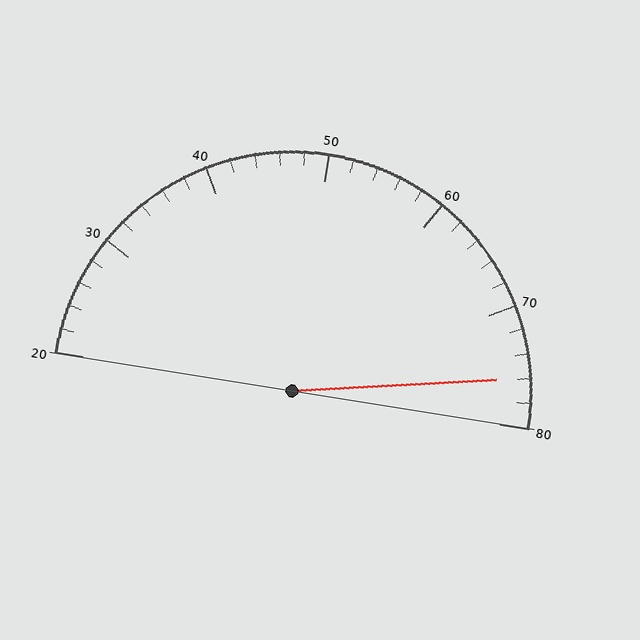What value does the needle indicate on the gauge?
The needle indicates approximately 76.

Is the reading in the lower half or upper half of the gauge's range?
The reading is in the upper half of the range (20 to 80).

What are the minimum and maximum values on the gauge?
The gauge ranges from 20 to 80.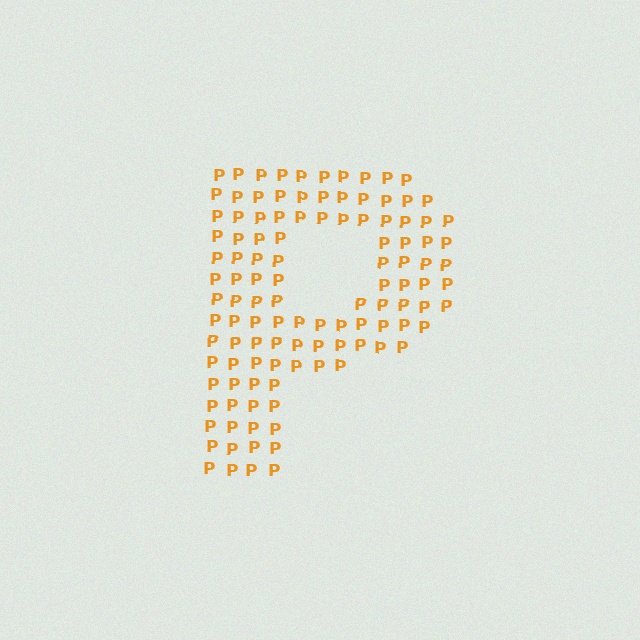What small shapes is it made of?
It is made of small letter P's.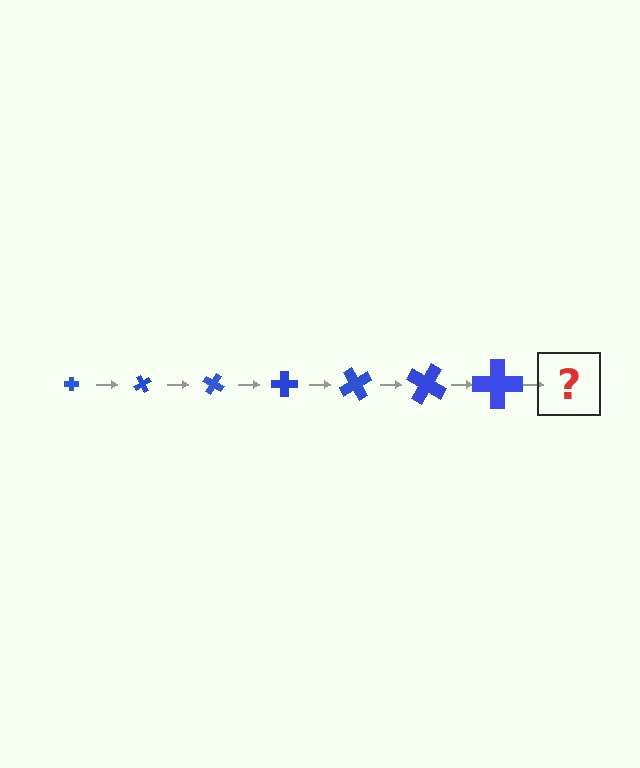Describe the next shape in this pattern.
It should be a cross, larger than the previous one and rotated 420 degrees from the start.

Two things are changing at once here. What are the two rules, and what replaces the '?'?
The two rules are that the cross grows larger each step and it rotates 60 degrees each step. The '?' should be a cross, larger than the previous one and rotated 420 degrees from the start.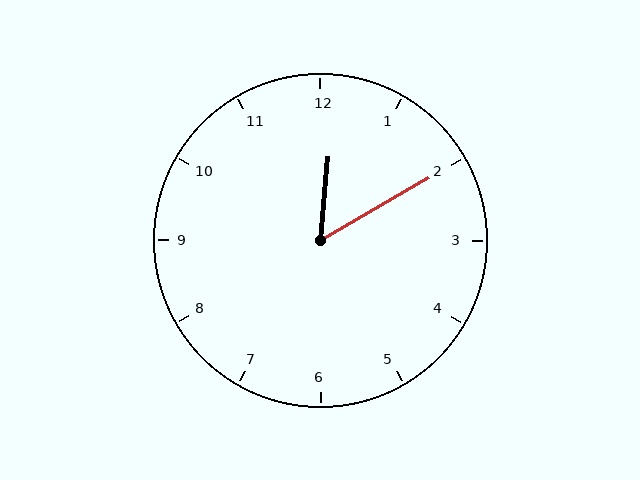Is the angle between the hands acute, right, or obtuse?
It is acute.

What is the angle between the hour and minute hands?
Approximately 55 degrees.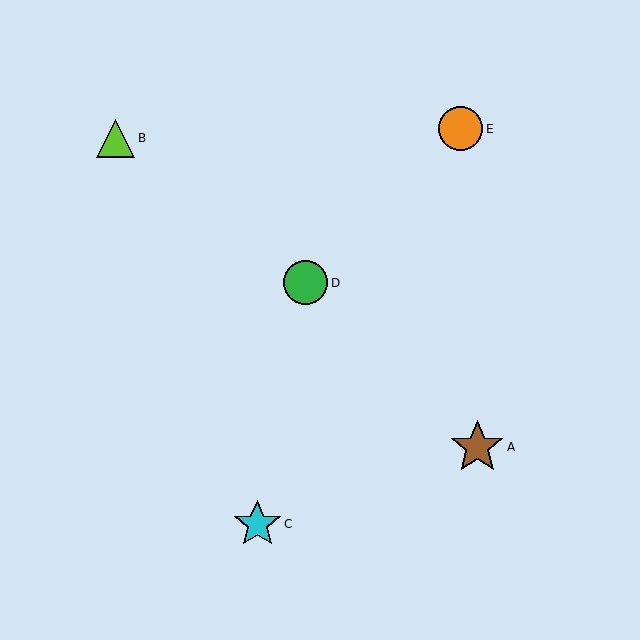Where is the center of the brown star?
The center of the brown star is at (477, 447).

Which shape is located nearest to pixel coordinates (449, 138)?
The orange circle (labeled E) at (461, 129) is nearest to that location.